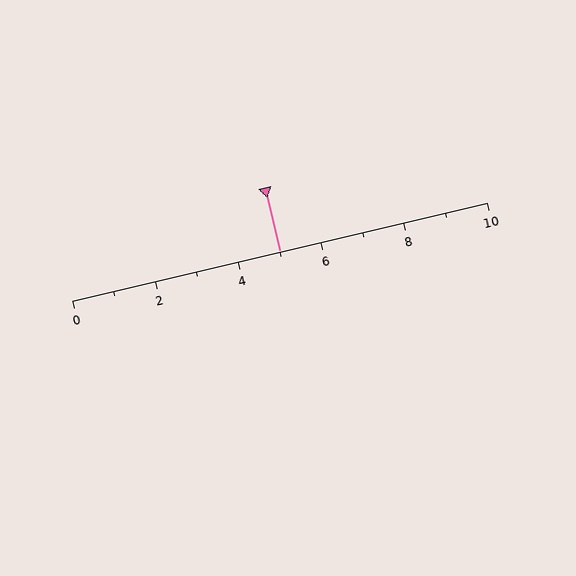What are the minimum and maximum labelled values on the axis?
The axis runs from 0 to 10.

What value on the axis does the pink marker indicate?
The marker indicates approximately 5.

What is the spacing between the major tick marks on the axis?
The major ticks are spaced 2 apart.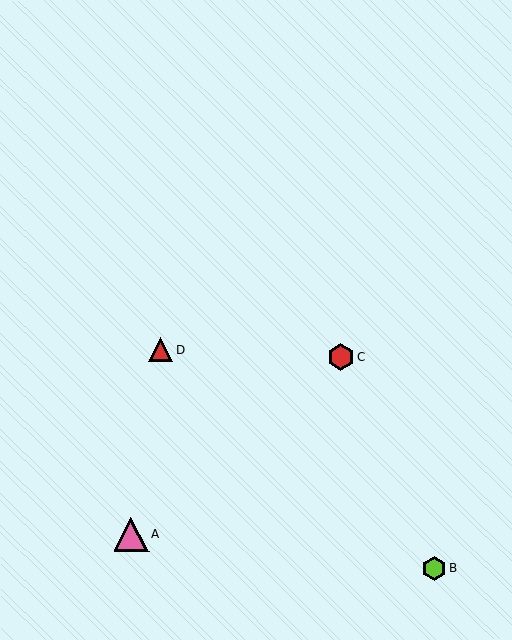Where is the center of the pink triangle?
The center of the pink triangle is at (131, 535).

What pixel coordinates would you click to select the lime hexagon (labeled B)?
Click at (434, 568) to select the lime hexagon B.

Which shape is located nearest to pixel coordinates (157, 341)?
The red triangle (labeled D) at (161, 350) is nearest to that location.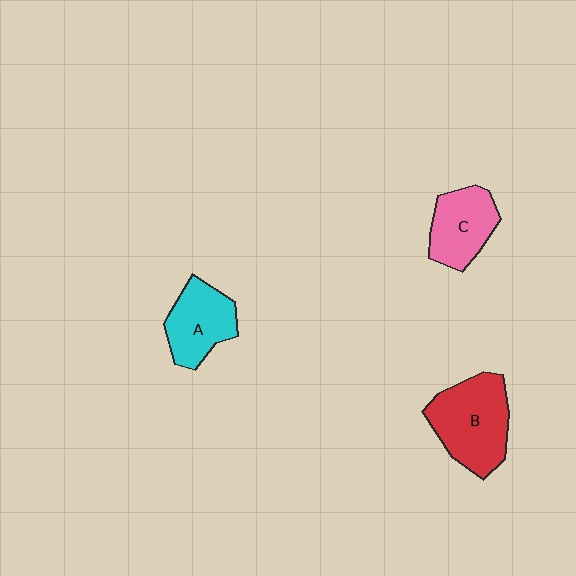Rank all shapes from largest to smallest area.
From largest to smallest: B (red), A (cyan), C (pink).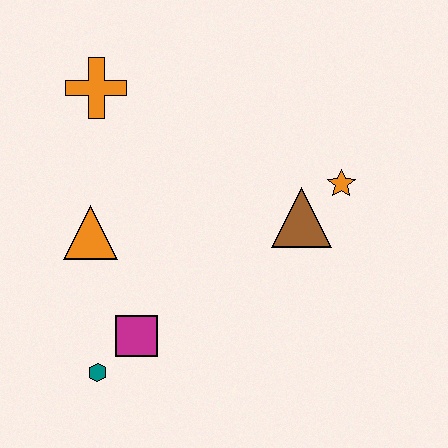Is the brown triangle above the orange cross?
No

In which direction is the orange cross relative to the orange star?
The orange cross is to the left of the orange star.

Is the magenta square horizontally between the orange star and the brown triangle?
No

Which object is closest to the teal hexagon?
The magenta square is closest to the teal hexagon.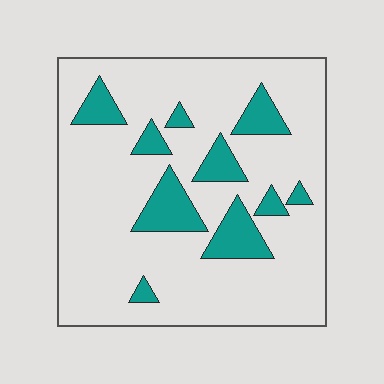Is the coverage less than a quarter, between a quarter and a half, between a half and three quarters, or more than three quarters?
Less than a quarter.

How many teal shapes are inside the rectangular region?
10.